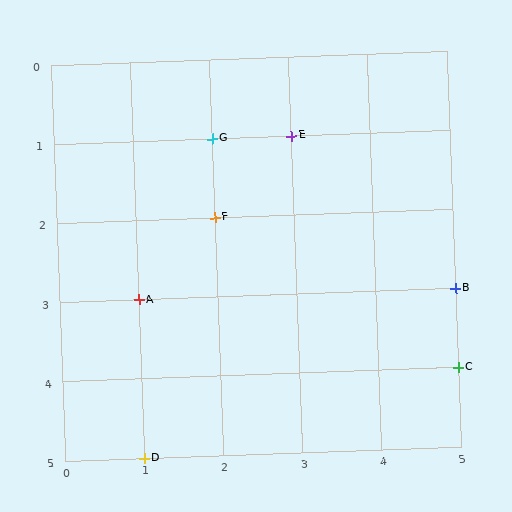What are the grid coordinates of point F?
Point F is at grid coordinates (2, 2).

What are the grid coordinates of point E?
Point E is at grid coordinates (3, 1).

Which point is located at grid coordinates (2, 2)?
Point F is at (2, 2).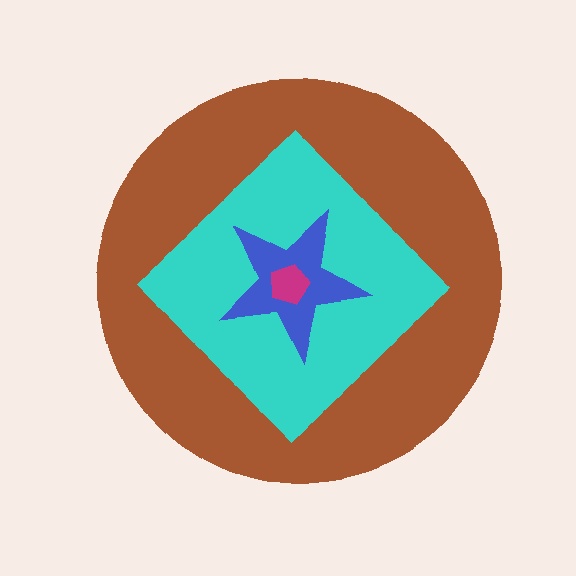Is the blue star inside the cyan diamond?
Yes.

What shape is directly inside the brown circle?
The cyan diamond.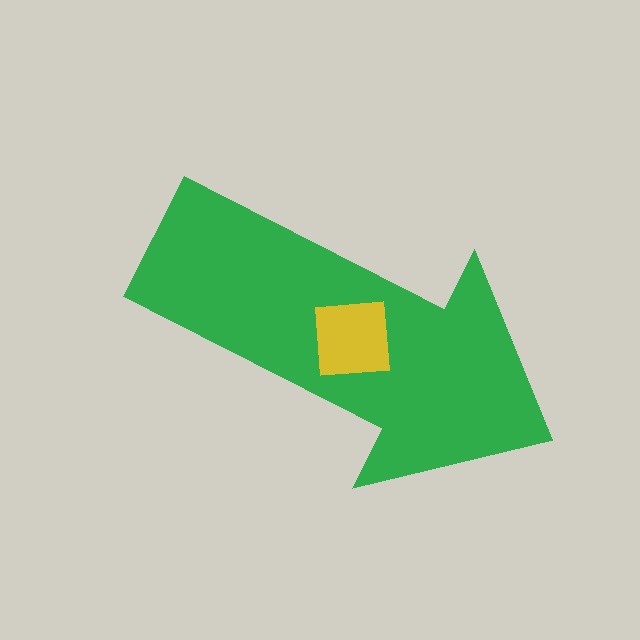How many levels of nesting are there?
2.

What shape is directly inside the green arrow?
The yellow square.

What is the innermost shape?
The yellow square.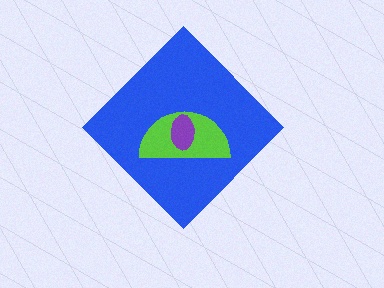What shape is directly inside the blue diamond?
The lime semicircle.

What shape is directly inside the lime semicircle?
The purple ellipse.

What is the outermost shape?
The blue diamond.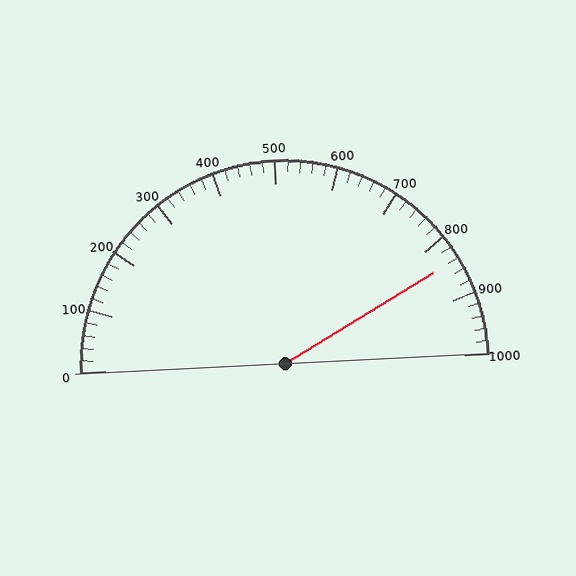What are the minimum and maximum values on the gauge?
The gauge ranges from 0 to 1000.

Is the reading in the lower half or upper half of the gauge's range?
The reading is in the upper half of the range (0 to 1000).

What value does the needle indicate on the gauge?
The needle indicates approximately 840.